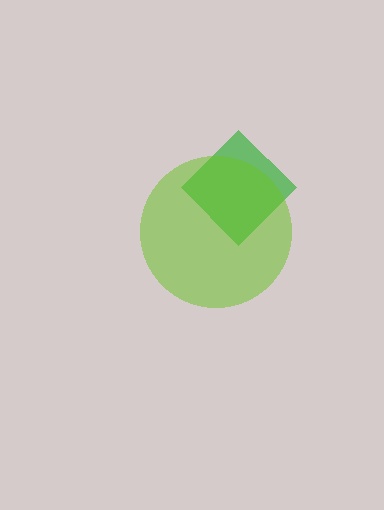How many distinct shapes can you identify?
There are 2 distinct shapes: a green diamond, a lime circle.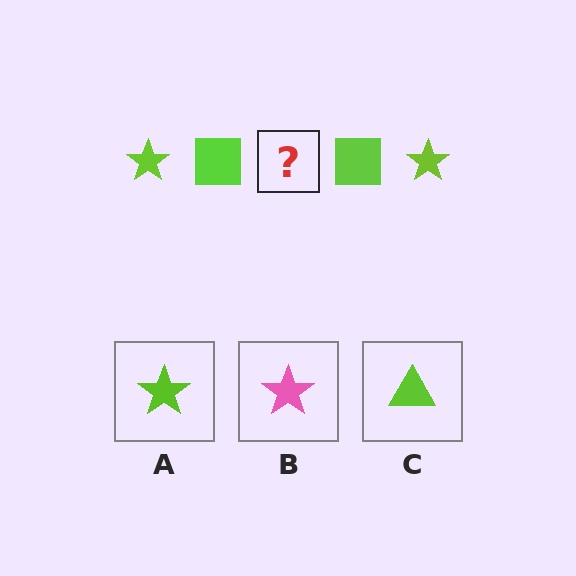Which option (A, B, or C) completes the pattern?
A.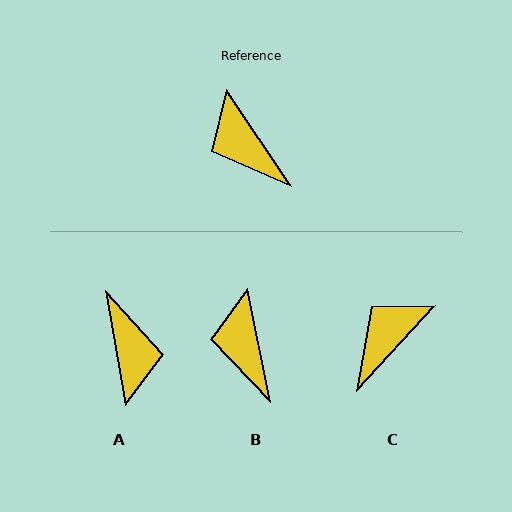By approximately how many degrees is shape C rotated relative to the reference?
Approximately 76 degrees clockwise.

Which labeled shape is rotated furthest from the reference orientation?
A, about 156 degrees away.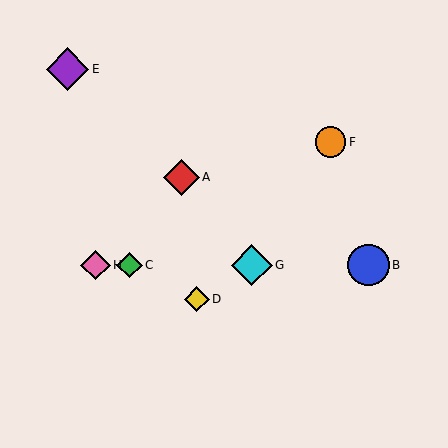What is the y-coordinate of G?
Object G is at y≈265.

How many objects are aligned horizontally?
4 objects (B, C, G, H) are aligned horizontally.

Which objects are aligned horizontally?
Objects B, C, G, H are aligned horizontally.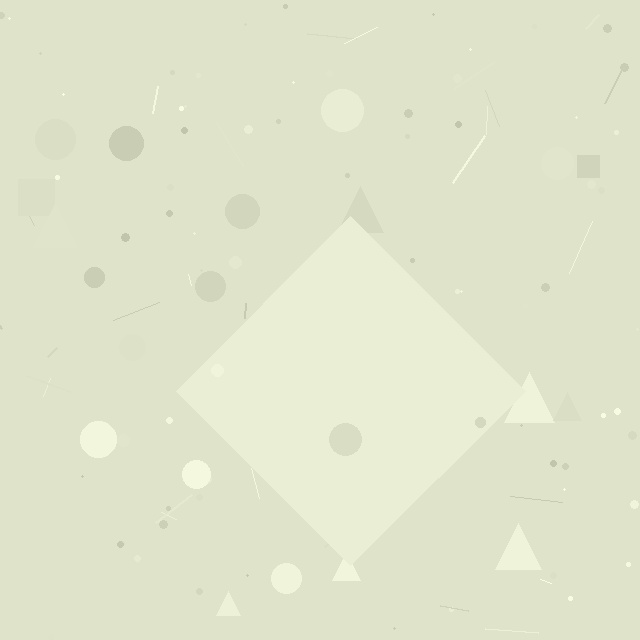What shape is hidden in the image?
A diamond is hidden in the image.